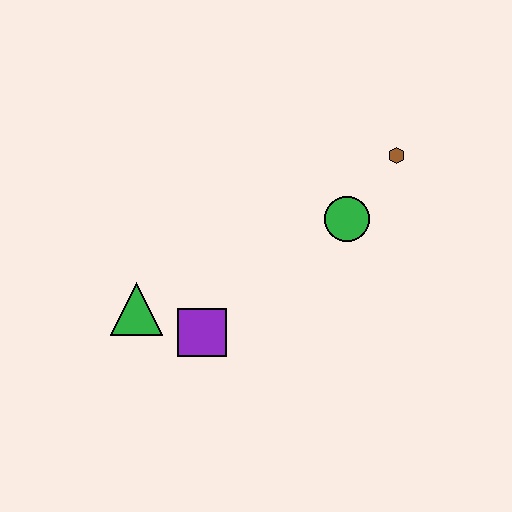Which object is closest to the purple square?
The green triangle is closest to the purple square.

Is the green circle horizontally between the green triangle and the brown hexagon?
Yes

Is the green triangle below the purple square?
No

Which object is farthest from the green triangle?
The brown hexagon is farthest from the green triangle.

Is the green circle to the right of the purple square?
Yes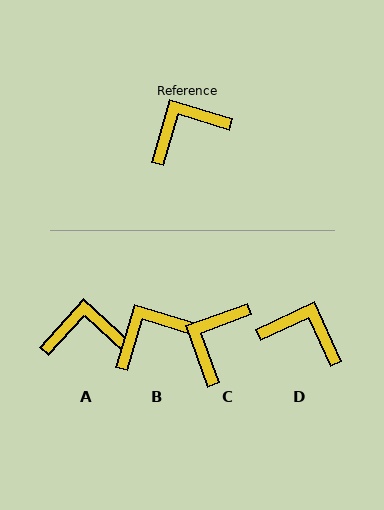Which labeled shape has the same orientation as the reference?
B.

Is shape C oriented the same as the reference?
No, it is off by about 37 degrees.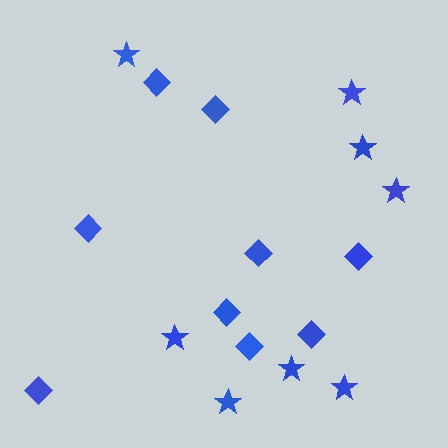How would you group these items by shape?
There are 2 groups: one group of stars (8) and one group of diamonds (9).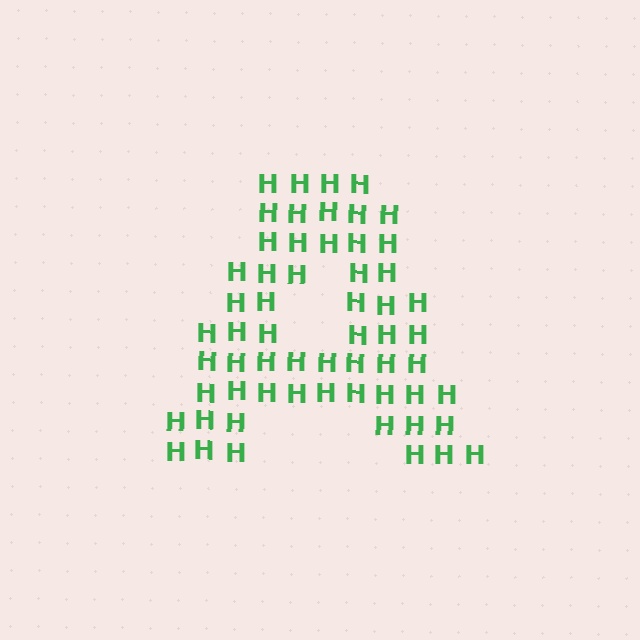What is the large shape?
The large shape is the letter A.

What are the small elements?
The small elements are letter H's.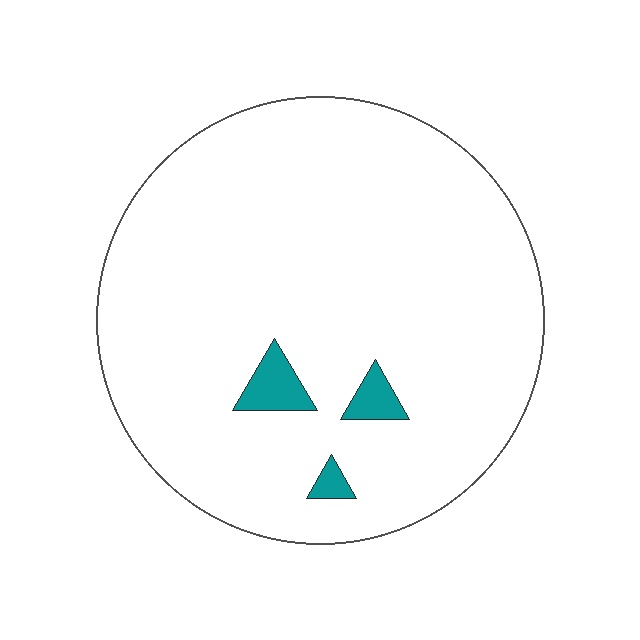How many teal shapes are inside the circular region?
3.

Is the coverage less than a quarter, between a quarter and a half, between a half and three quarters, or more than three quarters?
Less than a quarter.